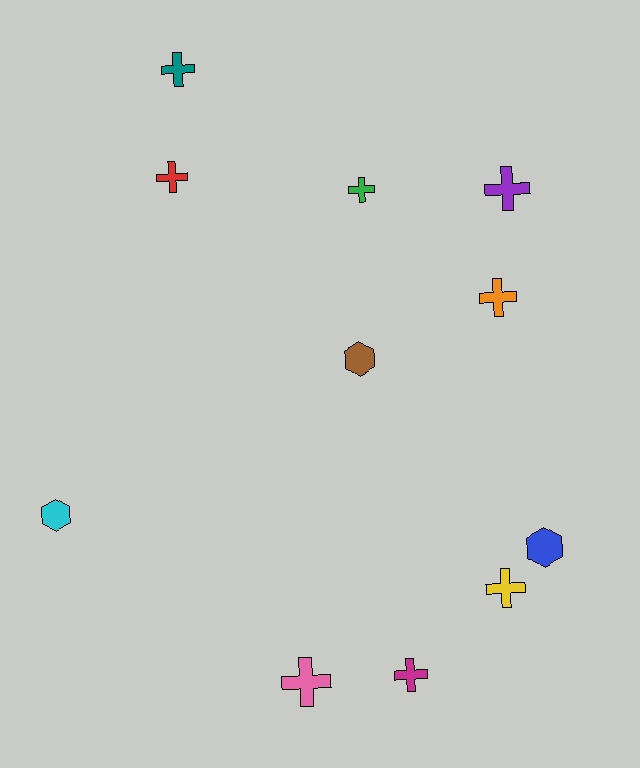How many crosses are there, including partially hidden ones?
There are 8 crosses.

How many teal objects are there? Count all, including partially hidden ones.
There is 1 teal object.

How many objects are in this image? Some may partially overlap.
There are 11 objects.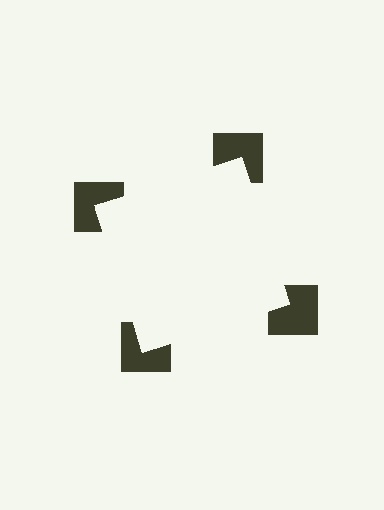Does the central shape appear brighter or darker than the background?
It typically appears slightly brighter than the background, even though no actual brightness change is drawn.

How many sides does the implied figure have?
4 sides.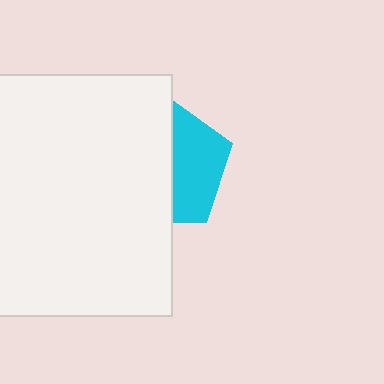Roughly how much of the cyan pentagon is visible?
A small part of it is visible (roughly 41%).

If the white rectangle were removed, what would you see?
You would see the complete cyan pentagon.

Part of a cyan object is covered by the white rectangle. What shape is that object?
It is a pentagon.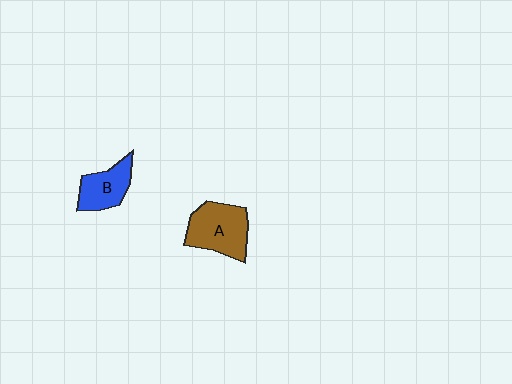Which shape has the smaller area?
Shape B (blue).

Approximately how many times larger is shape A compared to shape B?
Approximately 1.4 times.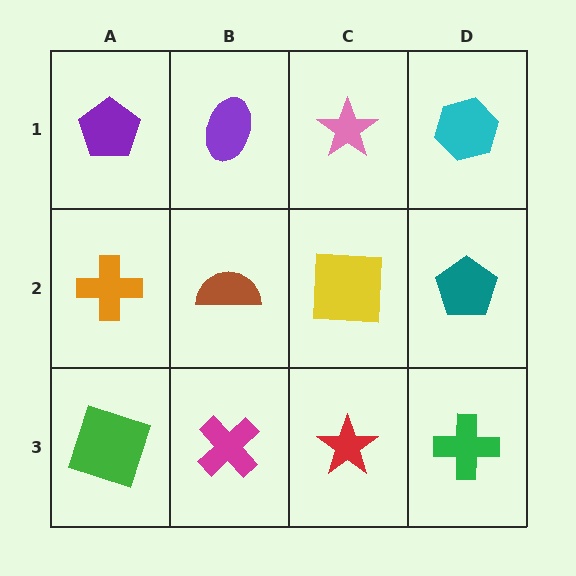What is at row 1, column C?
A pink star.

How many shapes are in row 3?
4 shapes.